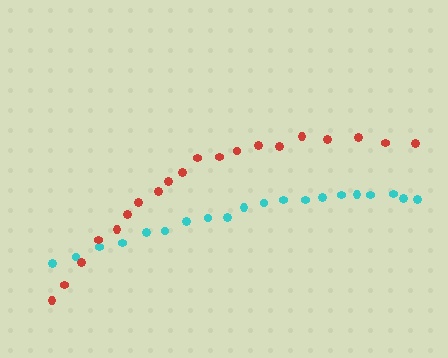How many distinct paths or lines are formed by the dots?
There are 2 distinct paths.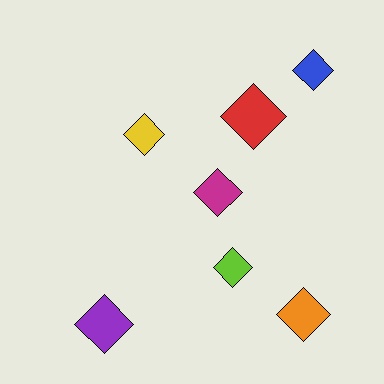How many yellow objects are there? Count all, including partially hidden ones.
There is 1 yellow object.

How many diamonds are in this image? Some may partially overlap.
There are 7 diamonds.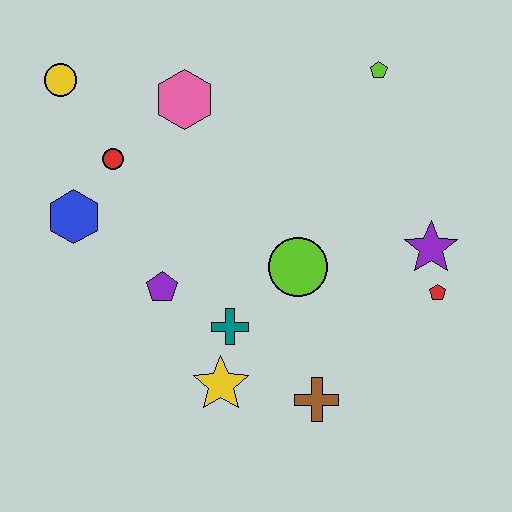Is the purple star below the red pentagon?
No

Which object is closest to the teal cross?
The yellow star is closest to the teal cross.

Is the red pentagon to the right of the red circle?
Yes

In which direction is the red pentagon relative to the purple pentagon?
The red pentagon is to the right of the purple pentagon.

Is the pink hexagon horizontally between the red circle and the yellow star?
Yes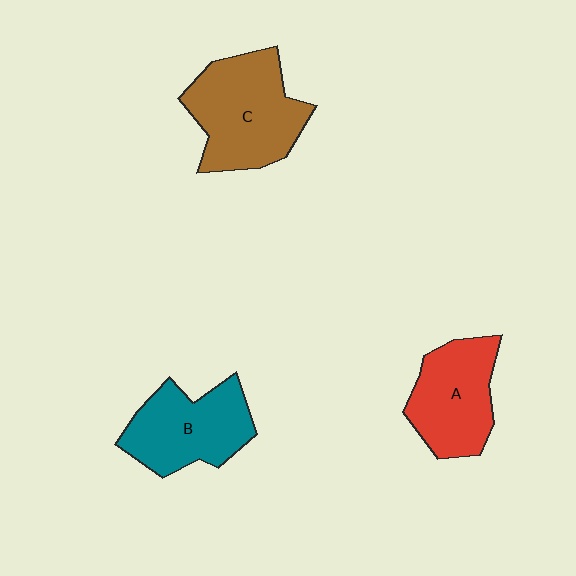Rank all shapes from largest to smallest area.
From largest to smallest: C (brown), B (teal), A (red).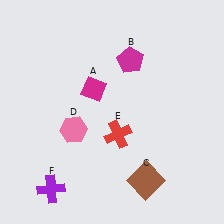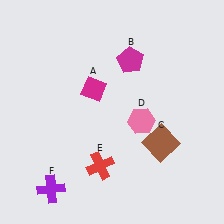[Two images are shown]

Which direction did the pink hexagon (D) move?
The pink hexagon (D) moved right.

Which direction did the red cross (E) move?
The red cross (E) moved down.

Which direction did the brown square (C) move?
The brown square (C) moved up.